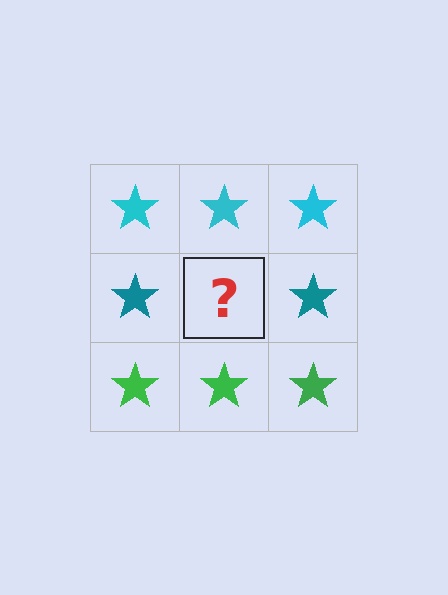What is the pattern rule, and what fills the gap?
The rule is that each row has a consistent color. The gap should be filled with a teal star.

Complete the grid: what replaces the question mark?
The question mark should be replaced with a teal star.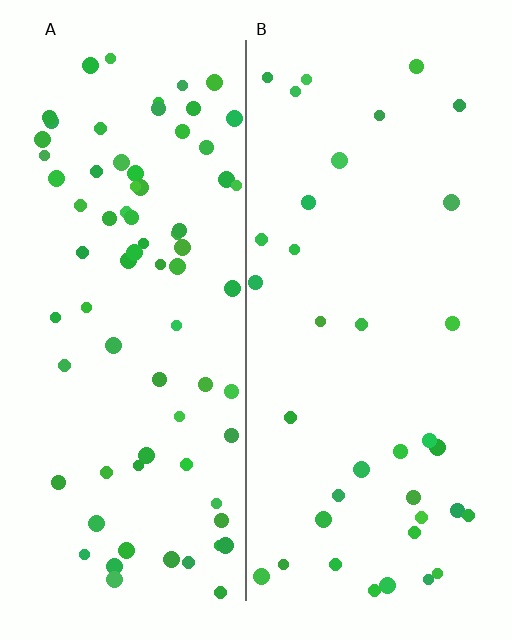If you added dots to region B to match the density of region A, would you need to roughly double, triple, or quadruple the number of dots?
Approximately double.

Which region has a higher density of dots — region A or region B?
A (the left).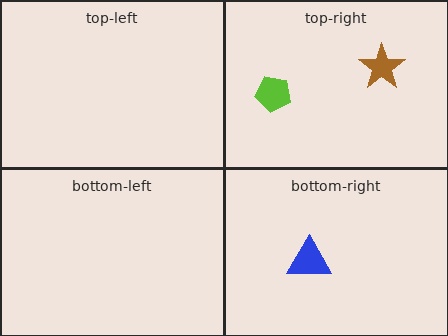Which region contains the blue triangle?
The bottom-right region.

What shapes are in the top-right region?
The brown star, the lime pentagon.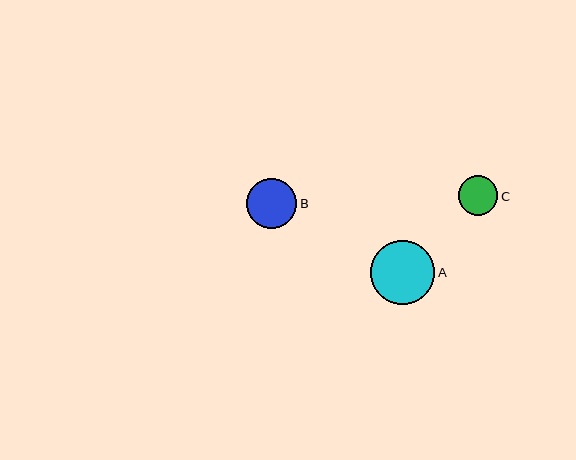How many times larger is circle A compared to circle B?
Circle A is approximately 1.3 times the size of circle B.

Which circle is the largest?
Circle A is the largest with a size of approximately 64 pixels.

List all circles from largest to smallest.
From largest to smallest: A, B, C.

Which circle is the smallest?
Circle C is the smallest with a size of approximately 40 pixels.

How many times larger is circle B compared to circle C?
Circle B is approximately 1.3 times the size of circle C.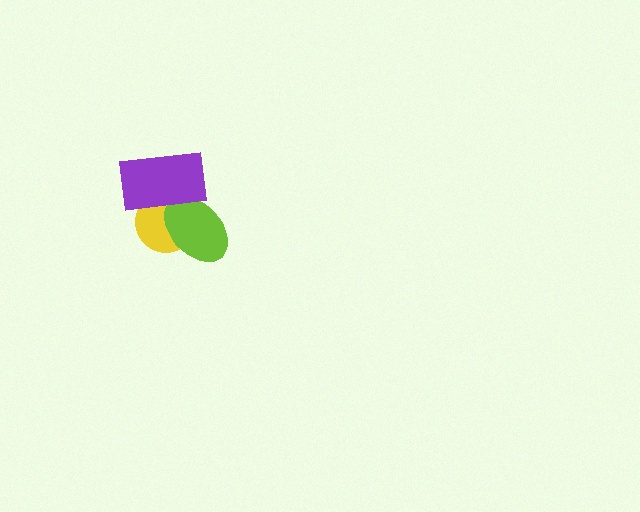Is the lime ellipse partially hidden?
Yes, it is partially covered by another shape.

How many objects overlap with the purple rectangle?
2 objects overlap with the purple rectangle.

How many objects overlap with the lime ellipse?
2 objects overlap with the lime ellipse.